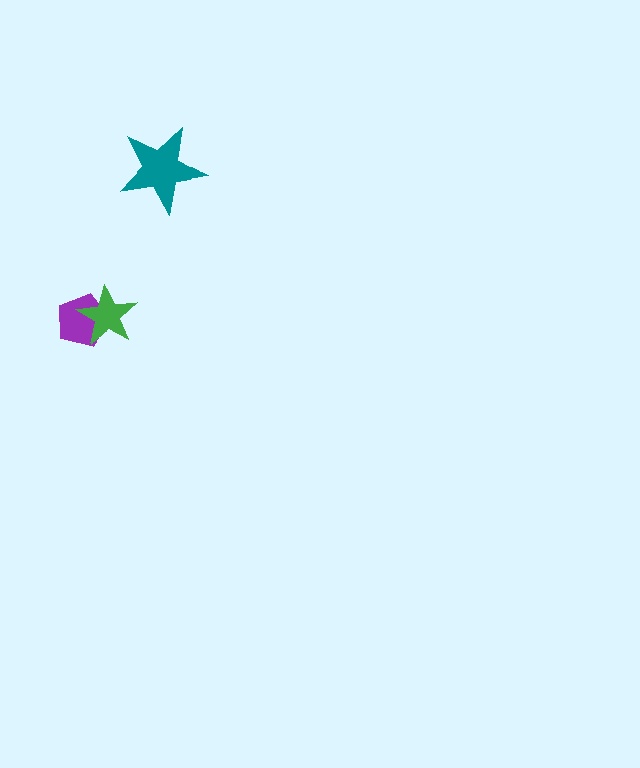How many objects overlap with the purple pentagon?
1 object overlaps with the purple pentagon.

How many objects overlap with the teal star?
0 objects overlap with the teal star.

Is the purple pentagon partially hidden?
Yes, it is partially covered by another shape.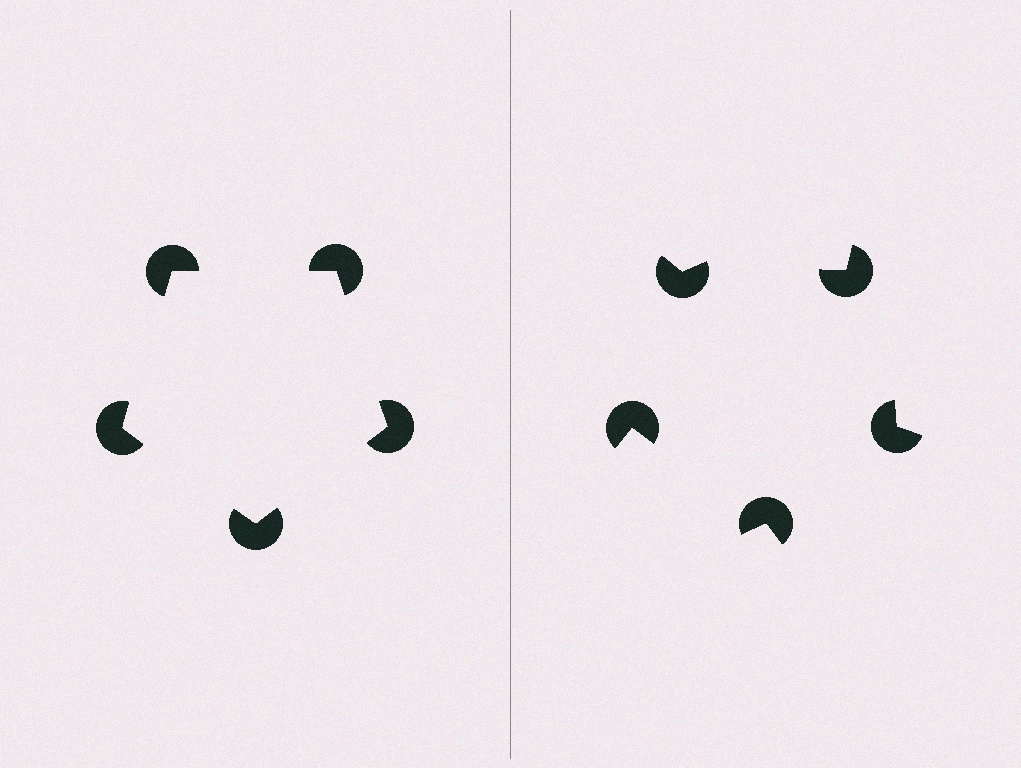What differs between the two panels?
The pac-man discs are positioned identically on both sides; only the wedge orientations differ. On the left they align to a pentagon; on the right they are misaligned.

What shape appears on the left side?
An illusory pentagon.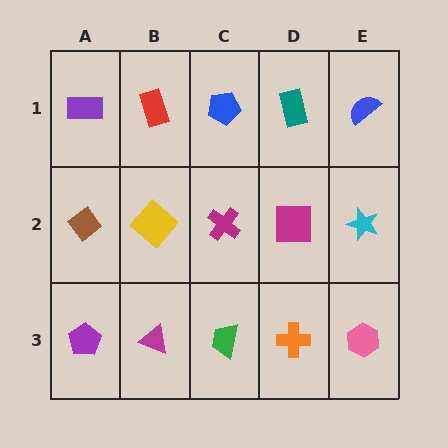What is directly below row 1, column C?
A magenta cross.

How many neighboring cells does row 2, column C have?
4.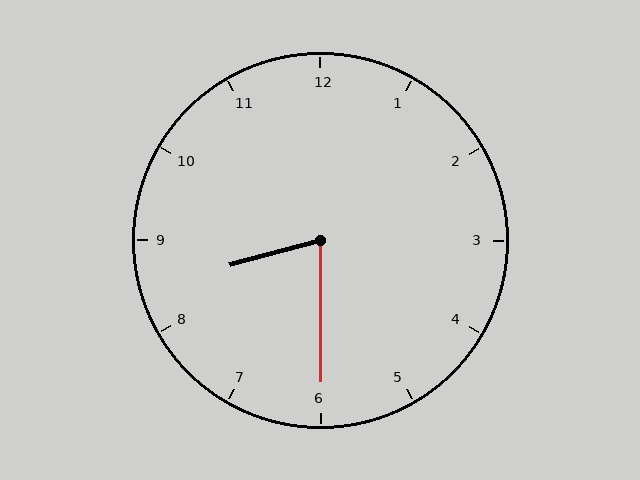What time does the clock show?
8:30.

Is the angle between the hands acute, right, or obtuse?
It is acute.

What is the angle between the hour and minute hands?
Approximately 75 degrees.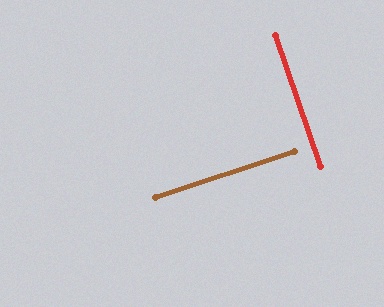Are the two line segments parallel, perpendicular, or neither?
Perpendicular — they meet at approximately 89°.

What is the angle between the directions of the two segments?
Approximately 89 degrees.